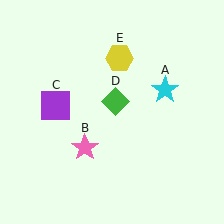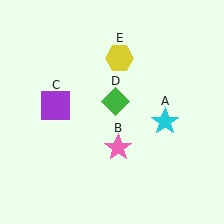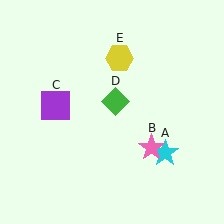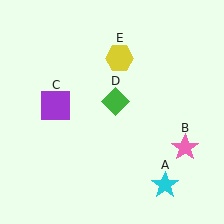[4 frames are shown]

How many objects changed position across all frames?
2 objects changed position: cyan star (object A), pink star (object B).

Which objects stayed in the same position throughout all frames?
Purple square (object C) and green diamond (object D) and yellow hexagon (object E) remained stationary.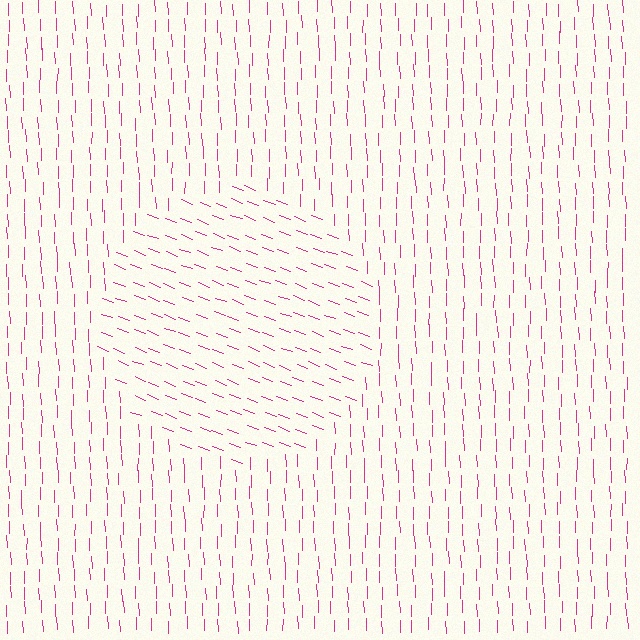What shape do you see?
I see a circle.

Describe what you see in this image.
The image is filled with small magenta line segments. A circle region in the image has lines oriented differently from the surrounding lines, creating a visible texture boundary.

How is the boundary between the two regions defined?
The boundary is defined purely by a change in line orientation (approximately 68 degrees difference). All lines are the same color and thickness.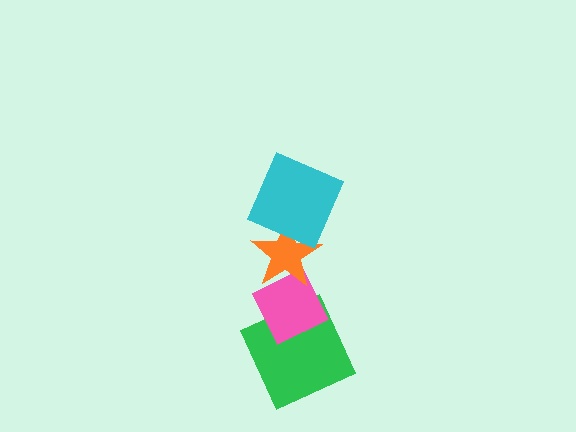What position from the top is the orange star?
The orange star is 2nd from the top.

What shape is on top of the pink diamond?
The orange star is on top of the pink diamond.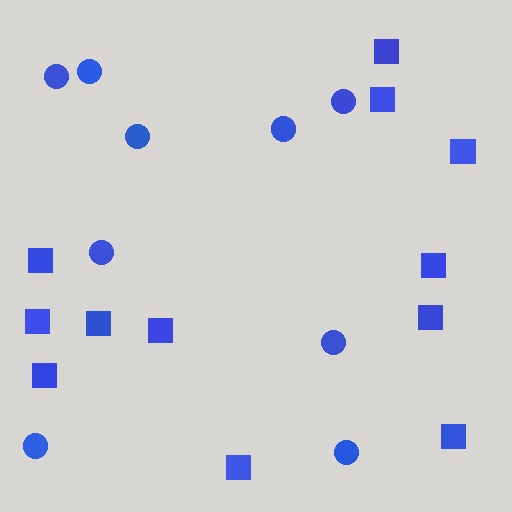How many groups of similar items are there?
There are 2 groups: one group of circles (9) and one group of squares (12).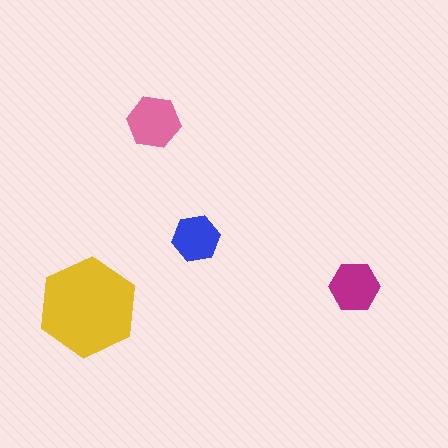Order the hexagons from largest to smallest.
the yellow one, the pink one, the magenta one, the blue one.